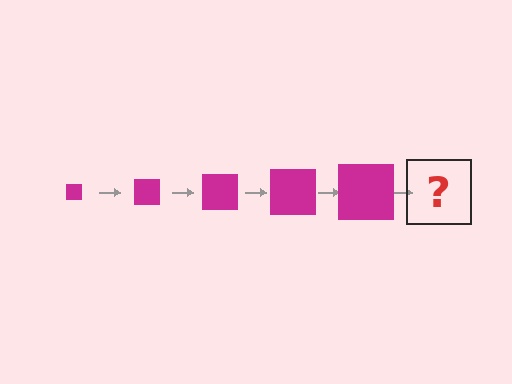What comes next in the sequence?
The next element should be a magenta square, larger than the previous one.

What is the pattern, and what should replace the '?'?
The pattern is that the square gets progressively larger each step. The '?' should be a magenta square, larger than the previous one.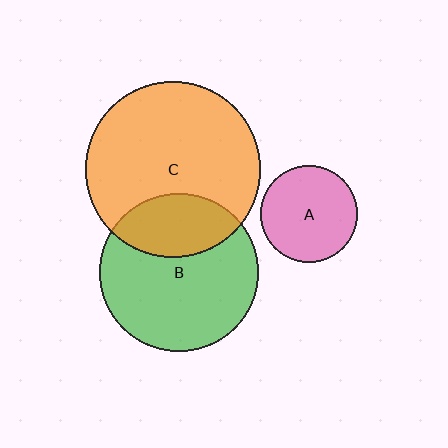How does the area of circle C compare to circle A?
Approximately 3.3 times.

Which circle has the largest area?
Circle C (orange).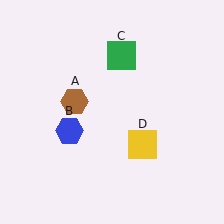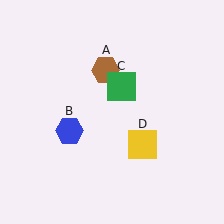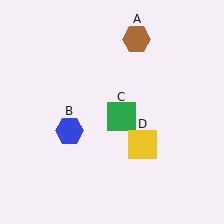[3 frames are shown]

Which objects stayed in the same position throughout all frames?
Blue hexagon (object B) and yellow square (object D) remained stationary.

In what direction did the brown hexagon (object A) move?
The brown hexagon (object A) moved up and to the right.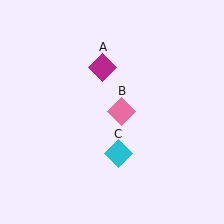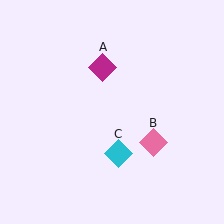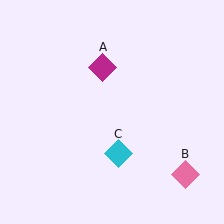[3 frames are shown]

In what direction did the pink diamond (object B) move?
The pink diamond (object B) moved down and to the right.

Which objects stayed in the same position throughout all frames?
Magenta diamond (object A) and cyan diamond (object C) remained stationary.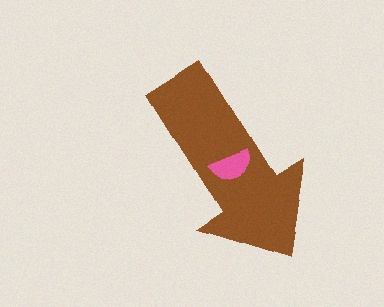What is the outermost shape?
The brown arrow.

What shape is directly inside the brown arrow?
The pink semicircle.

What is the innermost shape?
The pink semicircle.